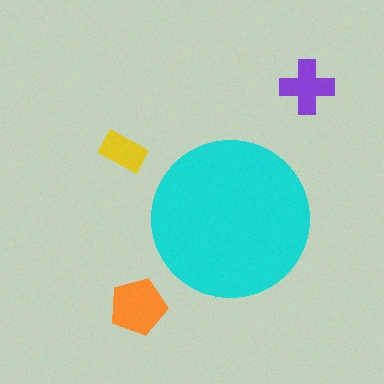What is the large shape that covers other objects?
A cyan circle.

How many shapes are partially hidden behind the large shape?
0 shapes are partially hidden.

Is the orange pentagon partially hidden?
No, the orange pentagon is fully visible.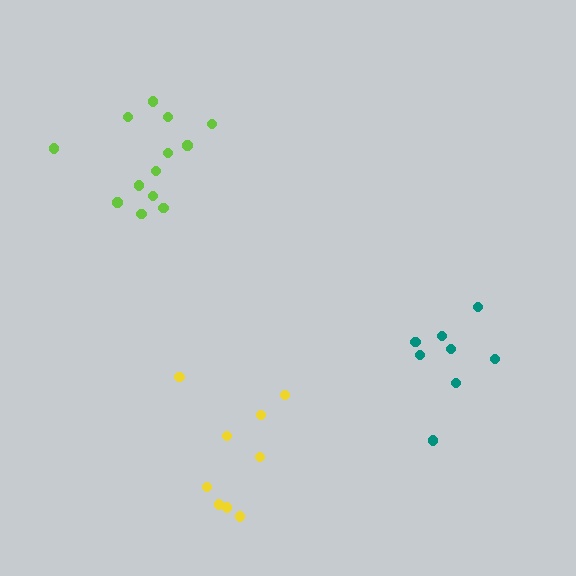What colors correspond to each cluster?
The clusters are colored: lime, teal, yellow.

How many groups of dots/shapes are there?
There are 3 groups.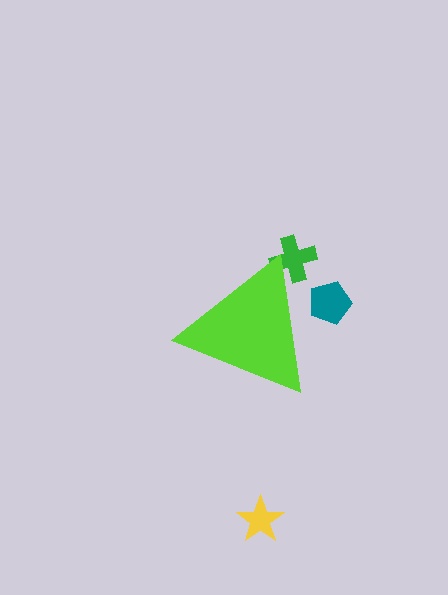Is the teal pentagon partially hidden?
Yes, the teal pentagon is partially hidden behind the lime triangle.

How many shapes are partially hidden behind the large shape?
2 shapes are partially hidden.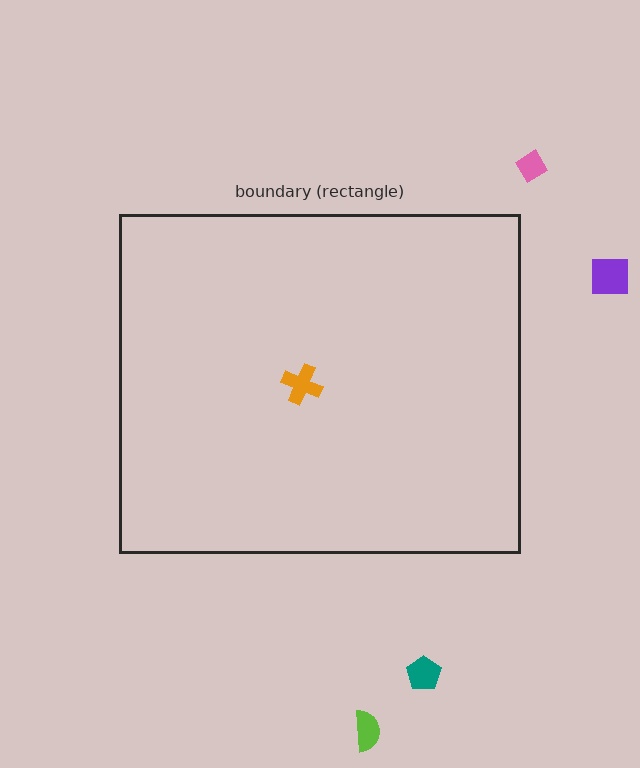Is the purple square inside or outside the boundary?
Outside.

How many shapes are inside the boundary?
1 inside, 4 outside.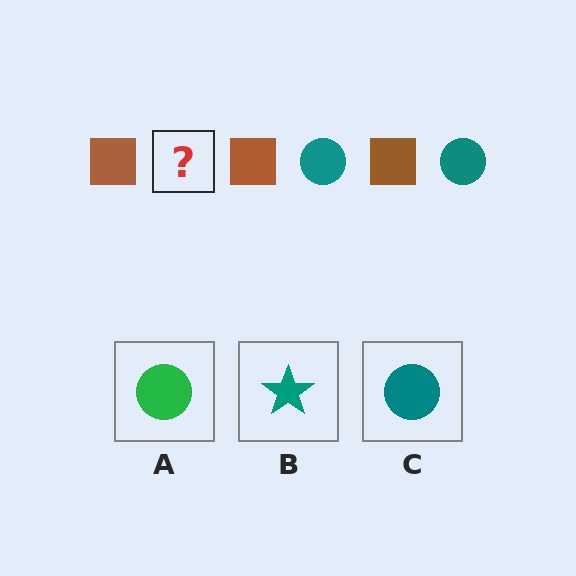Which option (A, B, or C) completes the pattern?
C.